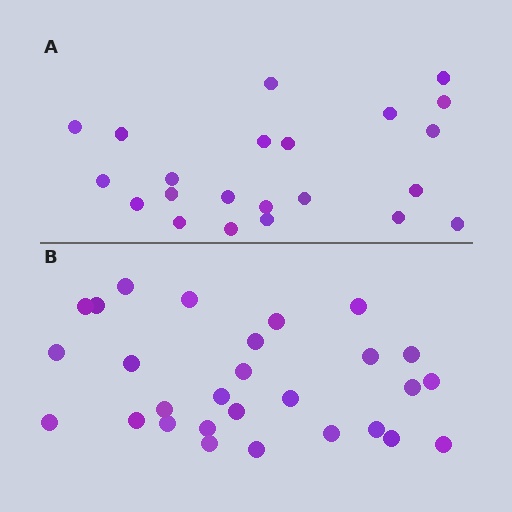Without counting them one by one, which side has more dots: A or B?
Region B (the bottom region) has more dots.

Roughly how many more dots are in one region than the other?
Region B has about 6 more dots than region A.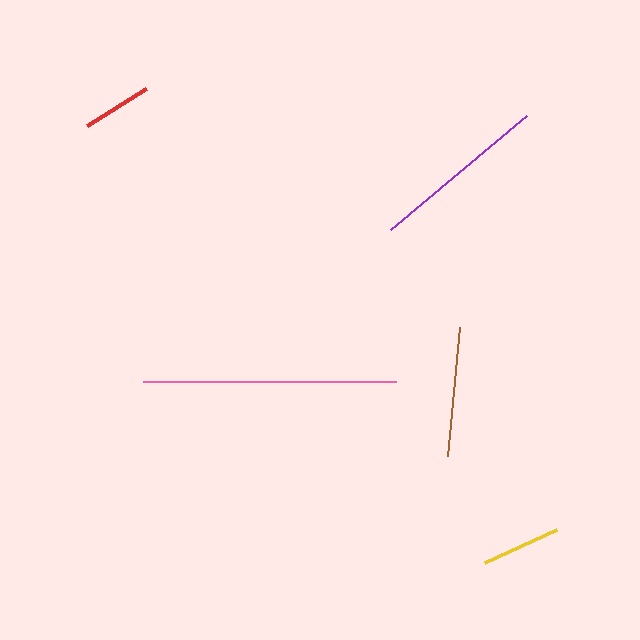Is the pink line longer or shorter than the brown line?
The pink line is longer than the brown line.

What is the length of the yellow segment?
The yellow segment is approximately 80 pixels long.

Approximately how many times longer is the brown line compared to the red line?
The brown line is approximately 1.9 times the length of the red line.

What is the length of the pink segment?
The pink segment is approximately 253 pixels long.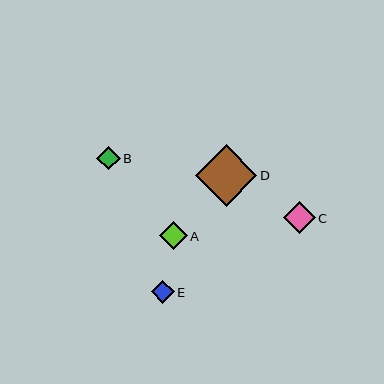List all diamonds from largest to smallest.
From largest to smallest: D, C, A, B, E.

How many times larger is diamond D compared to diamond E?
Diamond D is approximately 2.7 times the size of diamond E.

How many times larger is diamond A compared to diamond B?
Diamond A is approximately 1.2 times the size of diamond B.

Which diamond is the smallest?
Diamond E is the smallest with a size of approximately 23 pixels.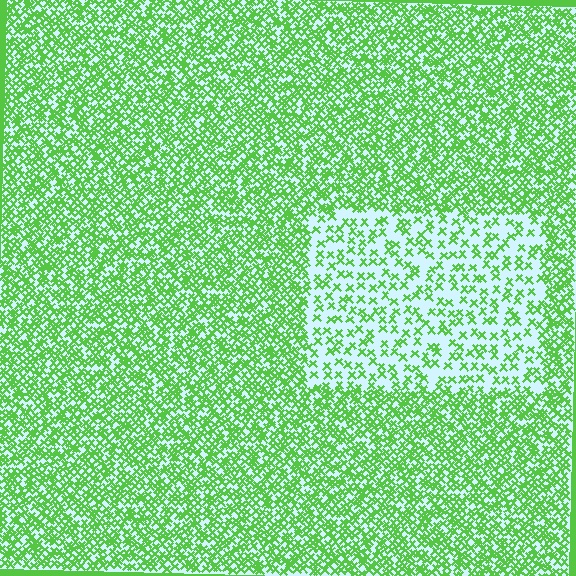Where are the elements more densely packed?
The elements are more densely packed outside the rectangle boundary.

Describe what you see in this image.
The image contains small lime elements arranged at two different densities. A rectangle-shaped region is visible where the elements are less densely packed than the surrounding area.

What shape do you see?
I see a rectangle.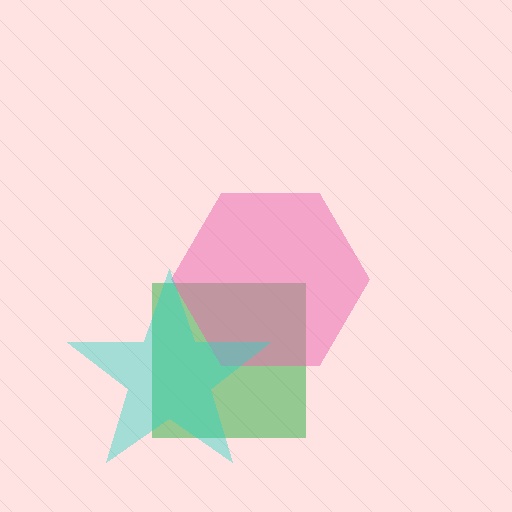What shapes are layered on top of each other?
The layered shapes are: a green square, a pink hexagon, a cyan star.